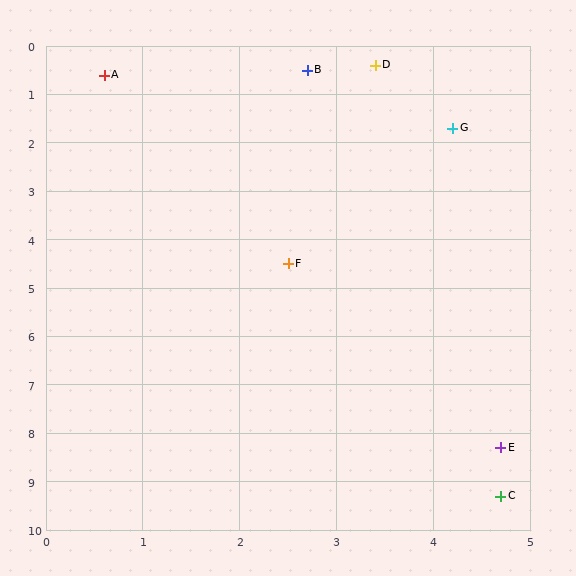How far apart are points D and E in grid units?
Points D and E are about 8.0 grid units apart.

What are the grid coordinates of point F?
Point F is at approximately (2.5, 4.5).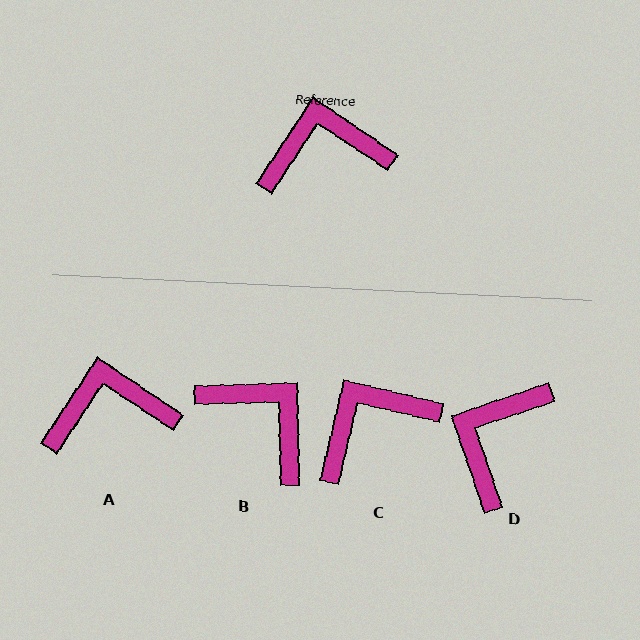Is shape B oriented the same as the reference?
No, it is off by about 55 degrees.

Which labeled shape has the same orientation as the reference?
A.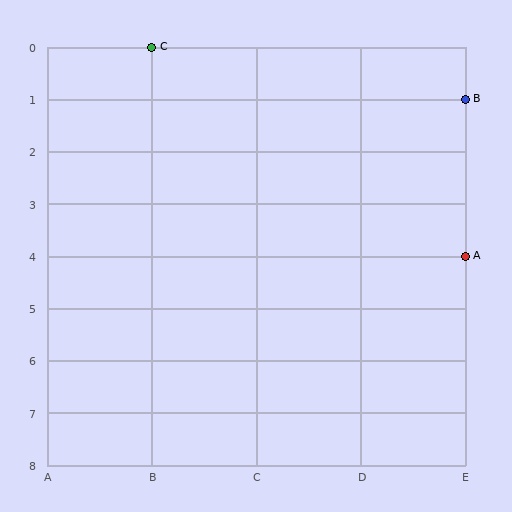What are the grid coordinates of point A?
Point A is at grid coordinates (E, 4).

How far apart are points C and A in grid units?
Points C and A are 3 columns and 4 rows apart (about 5.0 grid units diagonally).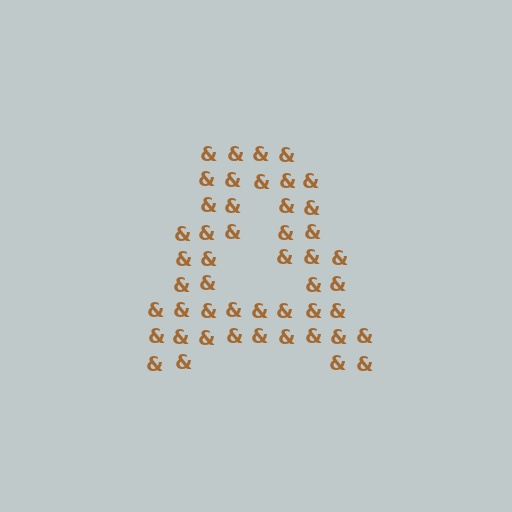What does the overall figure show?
The overall figure shows the letter A.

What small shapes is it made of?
It is made of small ampersands.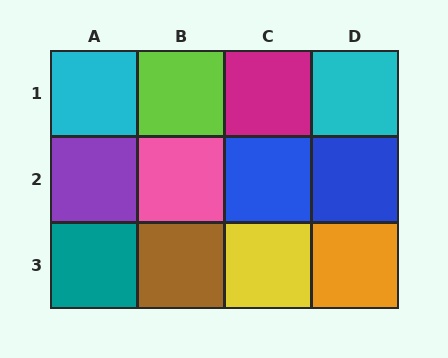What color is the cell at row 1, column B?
Lime.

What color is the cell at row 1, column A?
Cyan.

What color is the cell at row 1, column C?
Magenta.